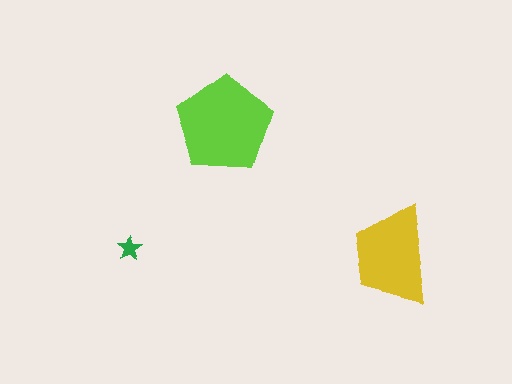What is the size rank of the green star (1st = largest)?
3rd.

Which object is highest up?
The lime pentagon is topmost.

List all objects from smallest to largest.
The green star, the yellow trapezoid, the lime pentagon.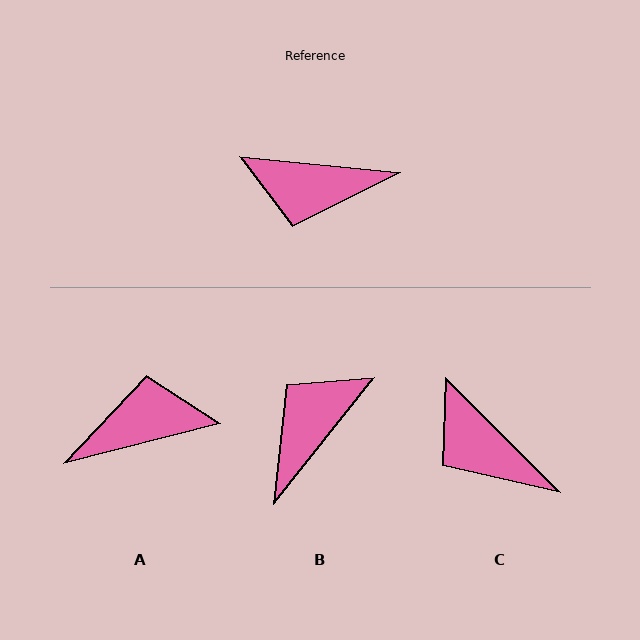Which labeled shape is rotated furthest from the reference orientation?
A, about 160 degrees away.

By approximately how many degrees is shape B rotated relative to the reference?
Approximately 123 degrees clockwise.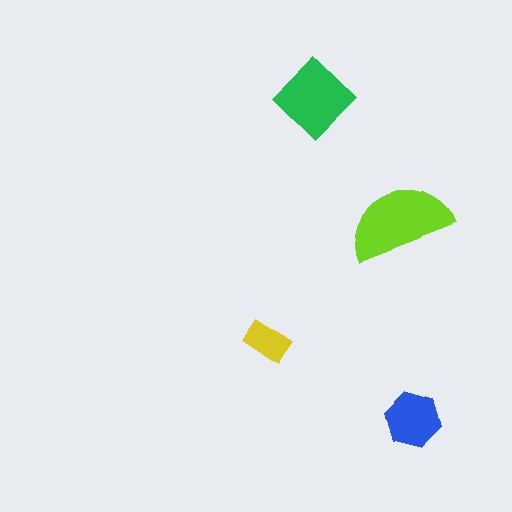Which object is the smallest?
The yellow rectangle.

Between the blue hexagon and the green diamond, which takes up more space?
The green diamond.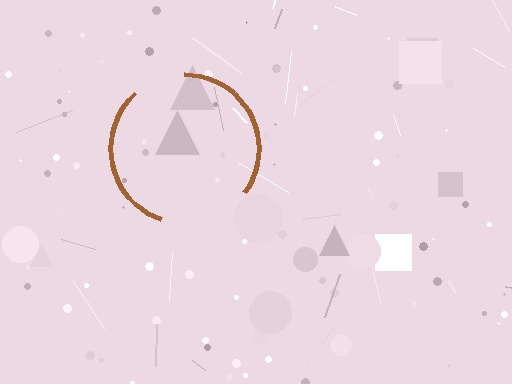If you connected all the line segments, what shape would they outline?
They would outline a circle.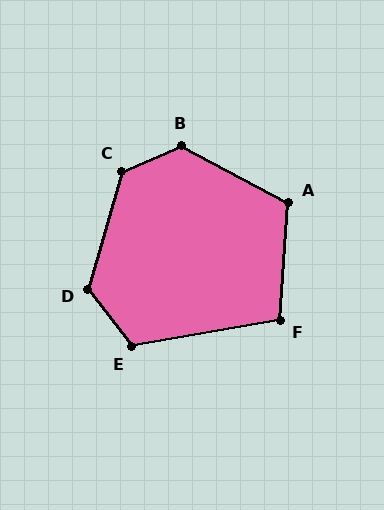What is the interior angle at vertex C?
Approximately 128 degrees (obtuse).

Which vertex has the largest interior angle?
B, at approximately 129 degrees.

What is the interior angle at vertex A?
Approximately 114 degrees (obtuse).